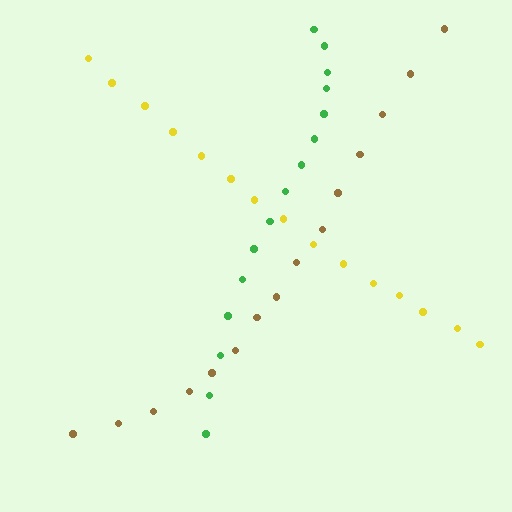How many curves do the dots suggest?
There are 3 distinct paths.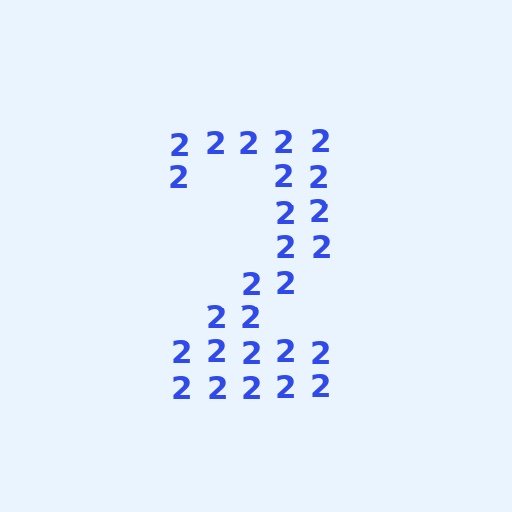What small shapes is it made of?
It is made of small digit 2's.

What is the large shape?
The large shape is the digit 2.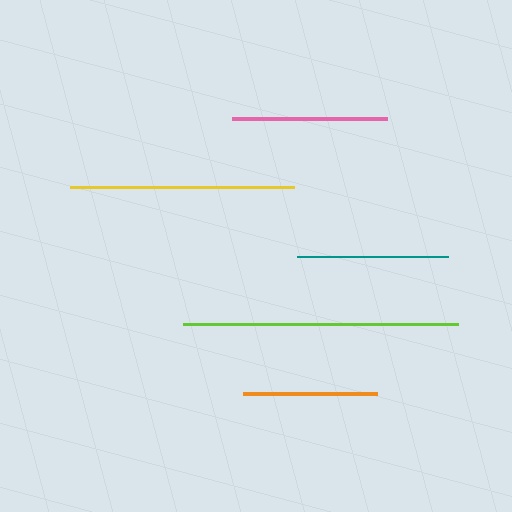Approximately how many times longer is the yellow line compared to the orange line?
The yellow line is approximately 1.7 times the length of the orange line.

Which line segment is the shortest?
The orange line is the shortest at approximately 134 pixels.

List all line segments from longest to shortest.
From longest to shortest: lime, yellow, pink, teal, orange.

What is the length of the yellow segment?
The yellow segment is approximately 225 pixels long.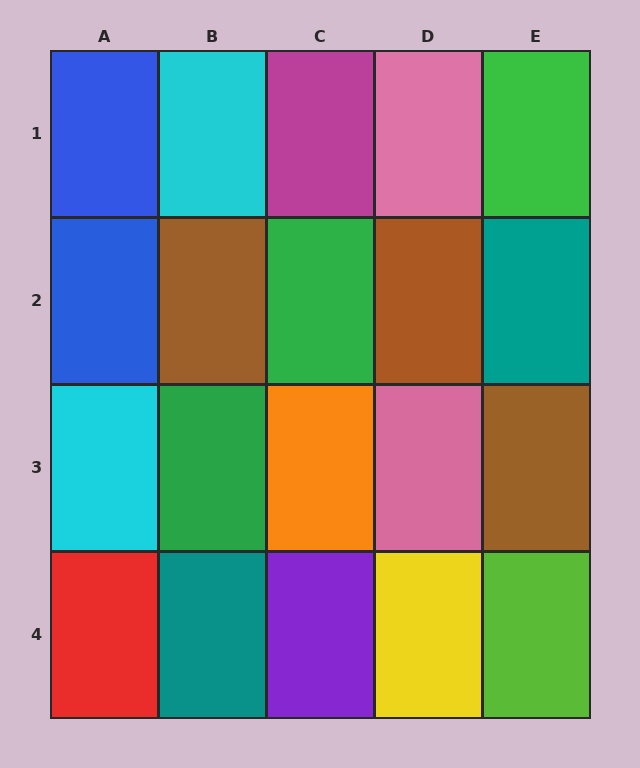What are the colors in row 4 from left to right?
Red, teal, purple, yellow, lime.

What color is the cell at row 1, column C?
Magenta.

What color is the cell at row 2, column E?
Teal.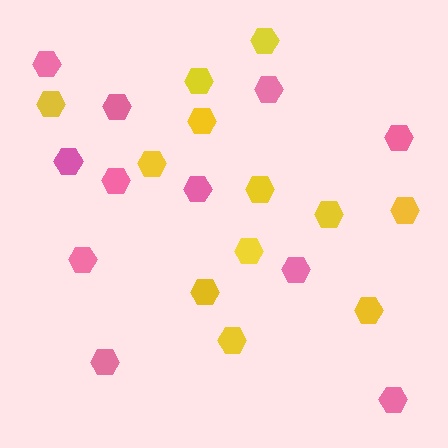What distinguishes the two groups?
There are 2 groups: one group of yellow hexagons (12) and one group of pink hexagons (11).